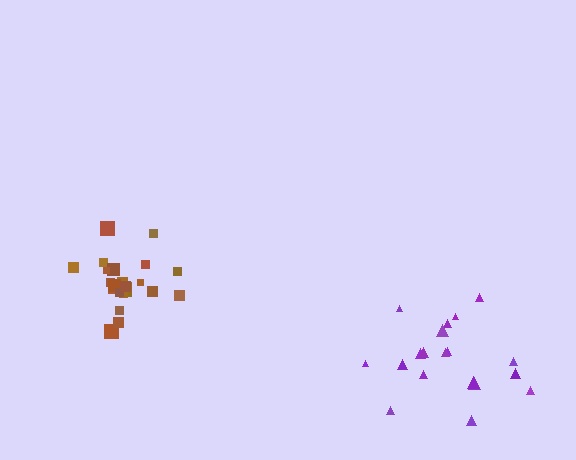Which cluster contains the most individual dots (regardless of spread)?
Brown (22).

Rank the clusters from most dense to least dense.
brown, purple.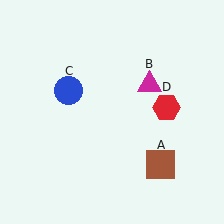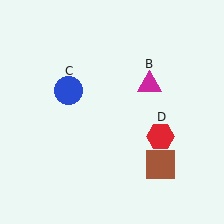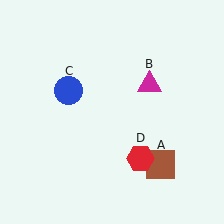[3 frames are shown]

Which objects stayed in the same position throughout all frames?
Brown square (object A) and magenta triangle (object B) and blue circle (object C) remained stationary.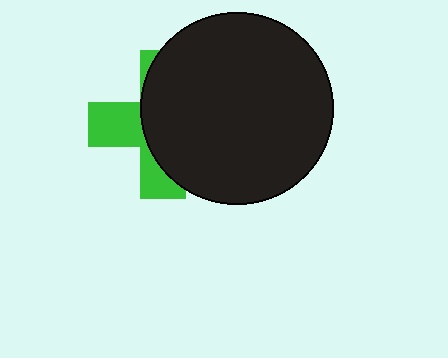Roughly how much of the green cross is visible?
A small part of it is visible (roughly 37%).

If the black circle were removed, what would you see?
You would see the complete green cross.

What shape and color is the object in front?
The object in front is a black circle.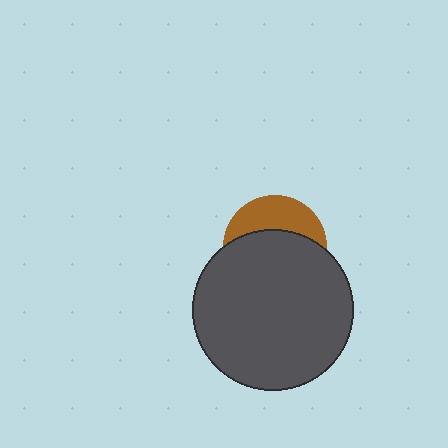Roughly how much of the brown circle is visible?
A small part of it is visible (roughly 35%).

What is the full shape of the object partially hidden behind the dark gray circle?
The partially hidden object is a brown circle.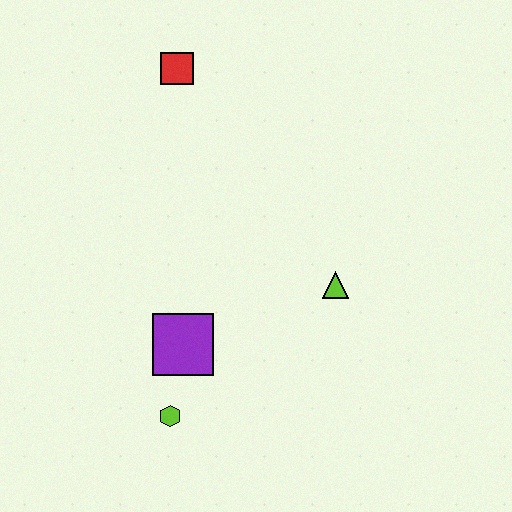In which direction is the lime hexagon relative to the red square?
The lime hexagon is below the red square.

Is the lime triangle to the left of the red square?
No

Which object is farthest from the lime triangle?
The red square is farthest from the lime triangle.